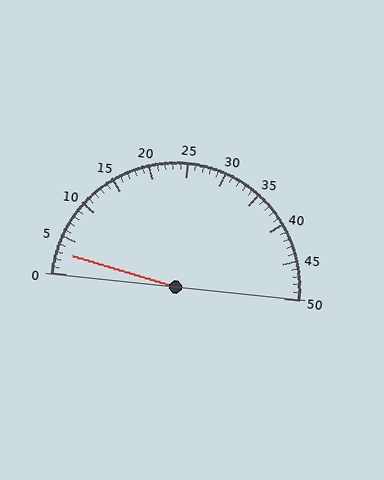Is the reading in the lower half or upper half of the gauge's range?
The reading is in the lower half of the range (0 to 50).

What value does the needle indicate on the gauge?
The needle indicates approximately 3.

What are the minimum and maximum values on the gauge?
The gauge ranges from 0 to 50.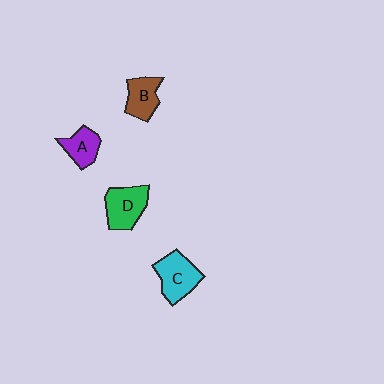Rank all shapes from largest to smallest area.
From largest to smallest: C (cyan), D (green), B (brown), A (purple).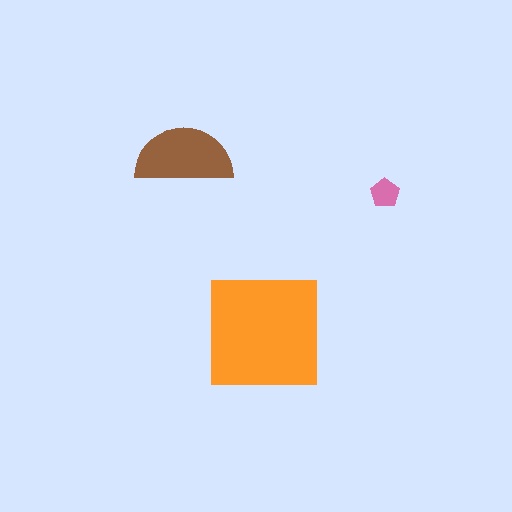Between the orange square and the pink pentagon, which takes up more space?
The orange square.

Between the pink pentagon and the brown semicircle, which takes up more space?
The brown semicircle.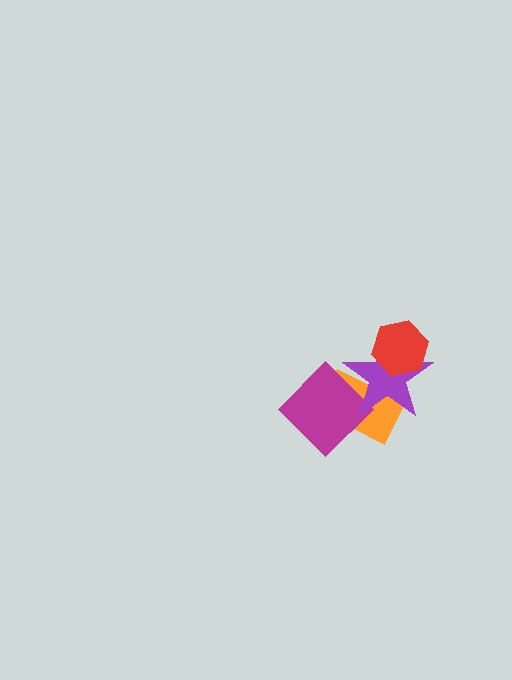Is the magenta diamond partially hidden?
Yes, it is partially covered by another shape.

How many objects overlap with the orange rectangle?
2 objects overlap with the orange rectangle.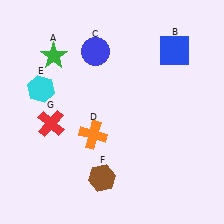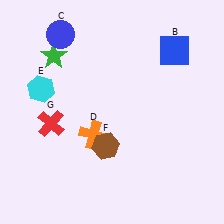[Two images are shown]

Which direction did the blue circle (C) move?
The blue circle (C) moved left.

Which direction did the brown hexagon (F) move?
The brown hexagon (F) moved up.